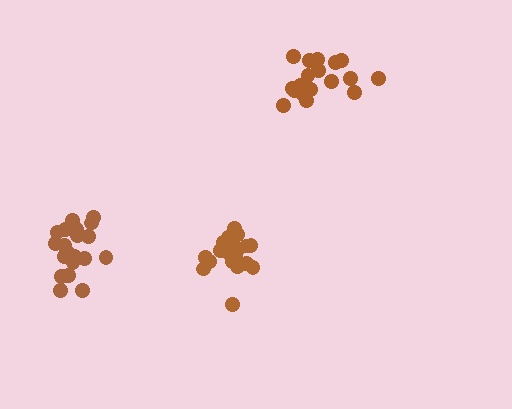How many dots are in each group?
Group 1: 20 dots, Group 2: 20 dots, Group 3: 21 dots (61 total).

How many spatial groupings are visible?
There are 3 spatial groupings.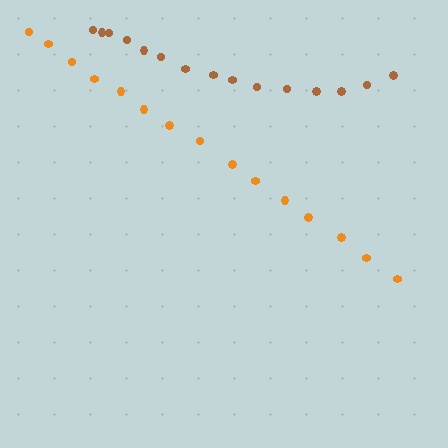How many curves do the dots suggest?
There are 2 distinct paths.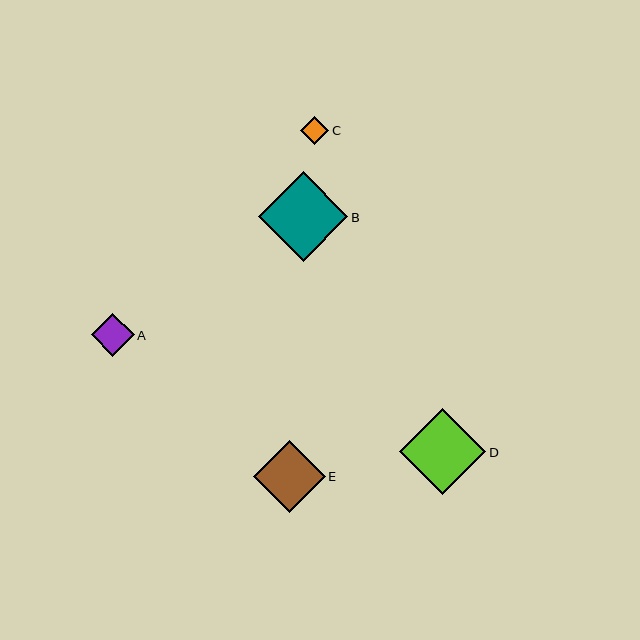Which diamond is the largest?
Diamond B is the largest with a size of approximately 89 pixels.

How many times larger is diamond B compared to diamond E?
Diamond B is approximately 1.2 times the size of diamond E.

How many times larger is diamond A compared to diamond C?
Diamond A is approximately 1.6 times the size of diamond C.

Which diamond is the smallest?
Diamond C is the smallest with a size of approximately 28 pixels.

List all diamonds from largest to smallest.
From largest to smallest: B, D, E, A, C.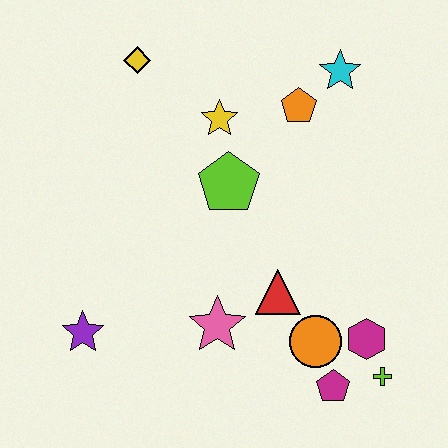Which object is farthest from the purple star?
The cyan star is farthest from the purple star.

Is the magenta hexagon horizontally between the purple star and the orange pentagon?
No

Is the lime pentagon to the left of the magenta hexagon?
Yes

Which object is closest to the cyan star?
The orange pentagon is closest to the cyan star.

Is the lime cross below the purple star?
Yes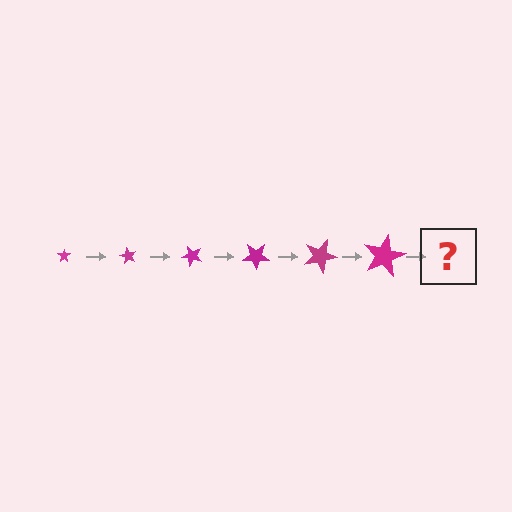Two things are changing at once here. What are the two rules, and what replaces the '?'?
The two rules are that the star grows larger each step and it rotates 60 degrees each step. The '?' should be a star, larger than the previous one and rotated 360 degrees from the start.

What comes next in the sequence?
The next element should be a star, larger than the previous one and rotated 360 degrees from the start.